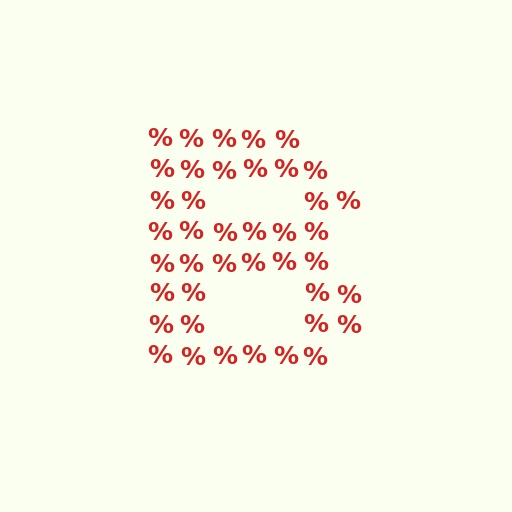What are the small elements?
The small elements are percent signs.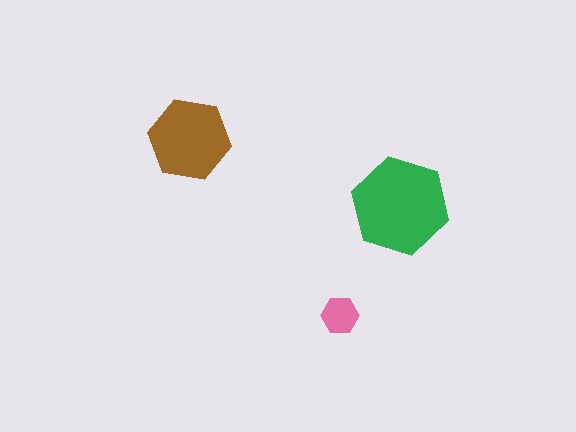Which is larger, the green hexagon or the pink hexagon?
The green one.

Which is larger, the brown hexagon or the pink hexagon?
The brown one.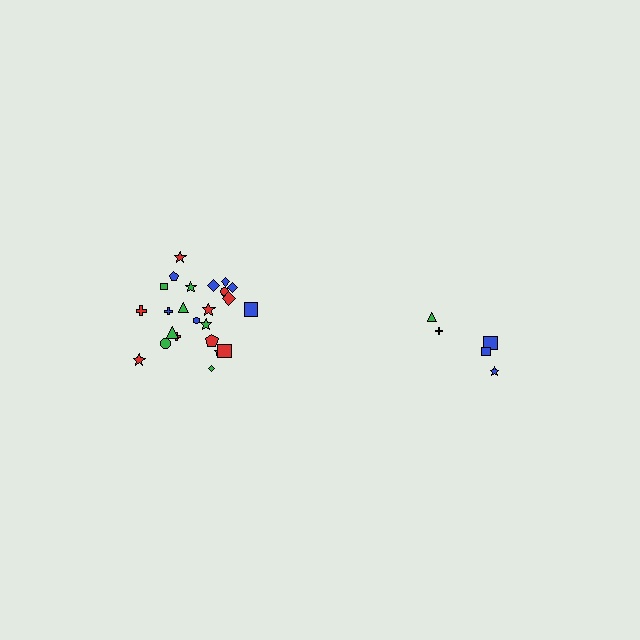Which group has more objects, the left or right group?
The left group.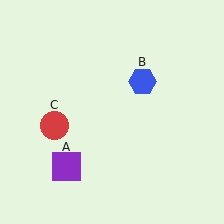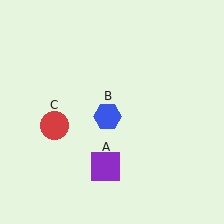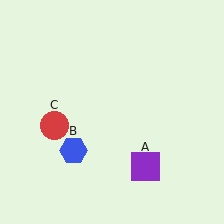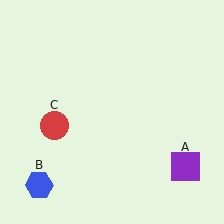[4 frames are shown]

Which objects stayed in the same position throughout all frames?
Red circle (object C) remained stationary.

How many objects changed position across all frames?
2 objects changed position: purple square (object A), blue hexagon (object B).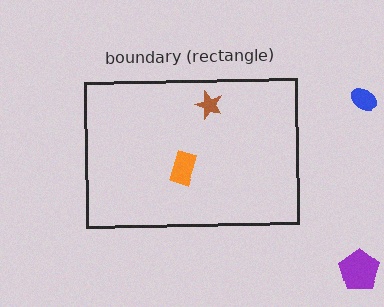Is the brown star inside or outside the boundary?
Inside.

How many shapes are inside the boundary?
2 inside, 2 outside.